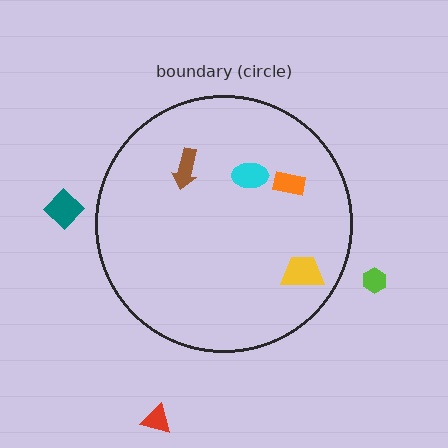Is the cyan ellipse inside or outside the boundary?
Inside.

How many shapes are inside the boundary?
4 inside, 3 outside.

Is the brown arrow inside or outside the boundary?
Inside.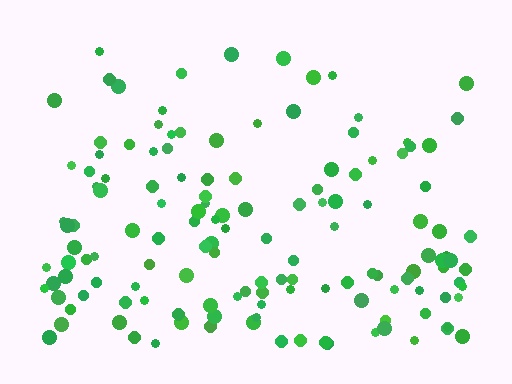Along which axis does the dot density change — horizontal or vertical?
Vertical.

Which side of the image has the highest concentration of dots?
The bottom.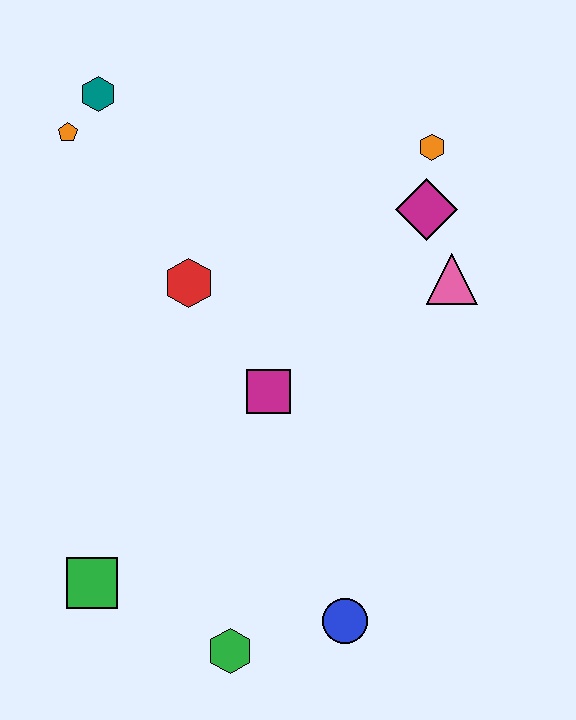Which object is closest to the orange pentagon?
The teal hexagon is closest to the orange pentagon.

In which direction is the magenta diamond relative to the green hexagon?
The magenta diamond is above the green hexagon.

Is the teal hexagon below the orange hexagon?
No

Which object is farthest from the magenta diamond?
The green square is farthest from the magenta diamond.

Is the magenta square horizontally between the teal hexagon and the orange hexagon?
Yes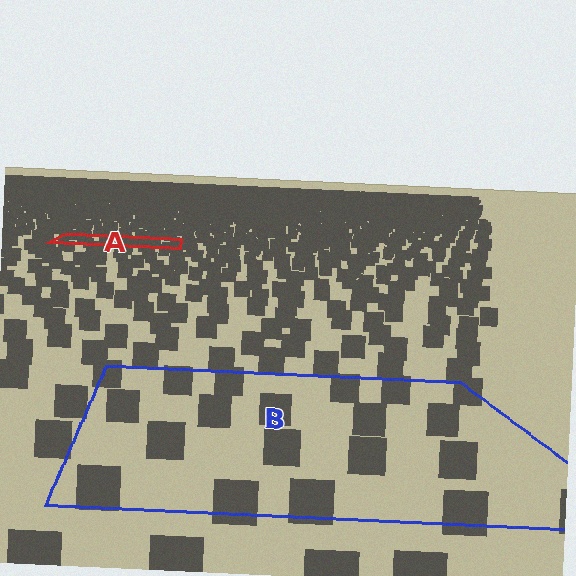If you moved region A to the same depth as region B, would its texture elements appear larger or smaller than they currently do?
They would appear larger. At a closer depth, the same texture elements are projected at a bigger on-screen size.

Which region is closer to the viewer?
Region B is closer. The texture elements there are larger and more spread out.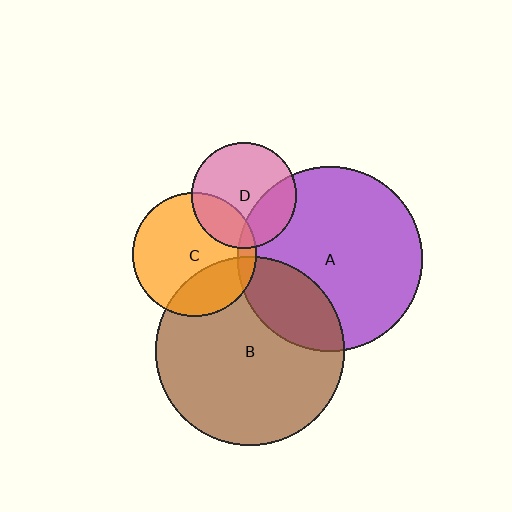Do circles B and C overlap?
Yes.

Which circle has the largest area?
Circle B (brown).